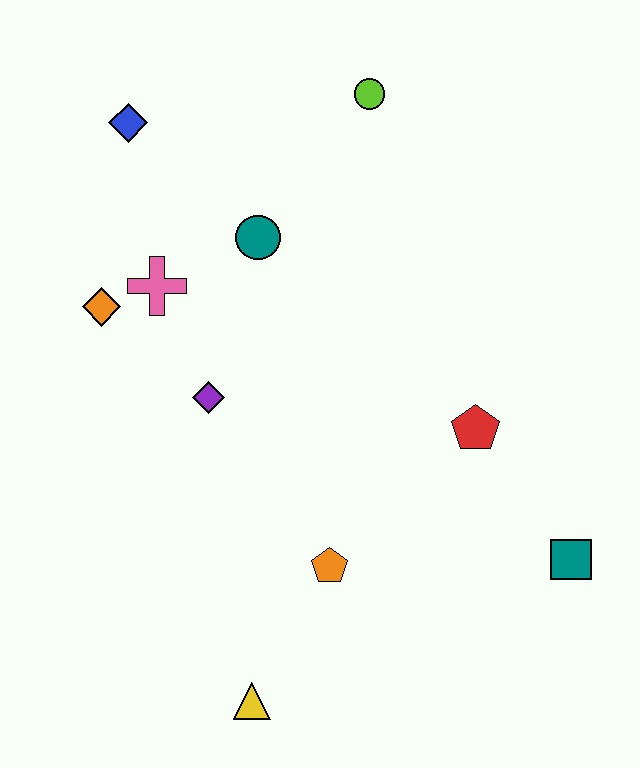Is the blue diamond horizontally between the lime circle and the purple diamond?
No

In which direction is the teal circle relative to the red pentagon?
The teal circle is to the left of the red pentagon.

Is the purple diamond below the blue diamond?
Yes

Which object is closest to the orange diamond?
The pink cross is closest to the orange diamond.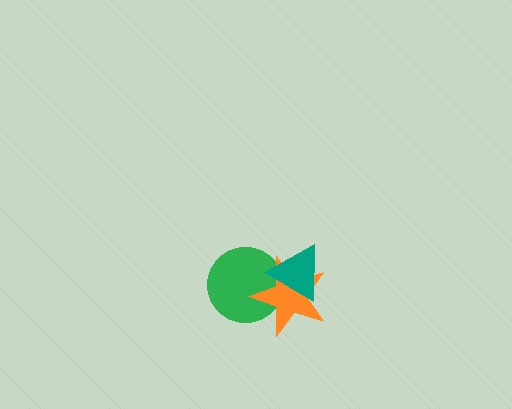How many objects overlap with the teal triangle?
2 objects overlap with the teal triangle.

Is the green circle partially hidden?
Yes, it is partially covered by another shape.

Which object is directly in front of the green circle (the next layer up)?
The orange star is directly in front of the green circle.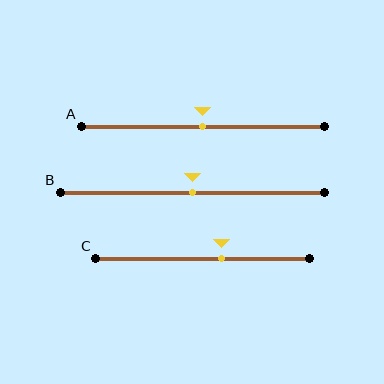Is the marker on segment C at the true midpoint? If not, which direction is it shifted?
No, the marker on segment C is shifted to the right by about 9% of the segment length.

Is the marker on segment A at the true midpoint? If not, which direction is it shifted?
Yes, the marker on segment A is at the true midpoint.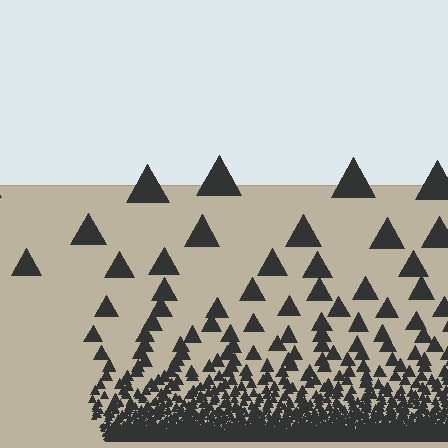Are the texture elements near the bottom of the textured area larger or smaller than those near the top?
Smaller. The gradient is inverted — elements near the bottom are smaller and denser.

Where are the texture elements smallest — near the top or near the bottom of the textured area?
Near the bottom.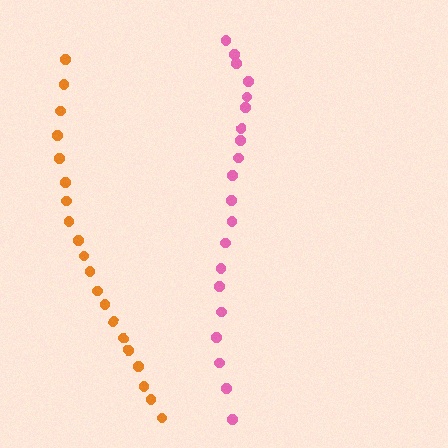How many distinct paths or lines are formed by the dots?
There are 2 distinct paths.